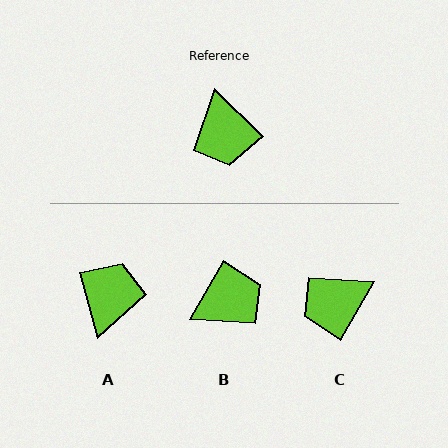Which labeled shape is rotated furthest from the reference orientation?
A, about 150 degrees away.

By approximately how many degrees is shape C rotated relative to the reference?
Approximately 74 degrees clockwise.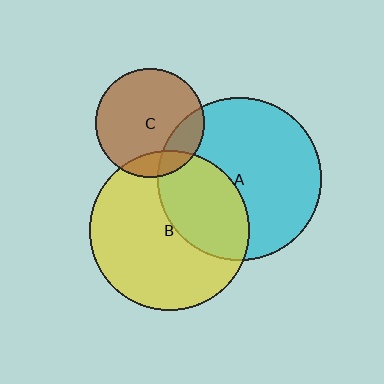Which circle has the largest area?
Circle A (cyan).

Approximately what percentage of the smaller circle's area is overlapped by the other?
Approximately 20%.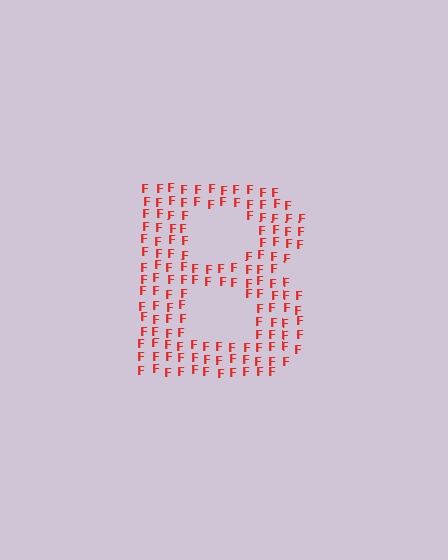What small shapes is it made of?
It is made of small letter F's.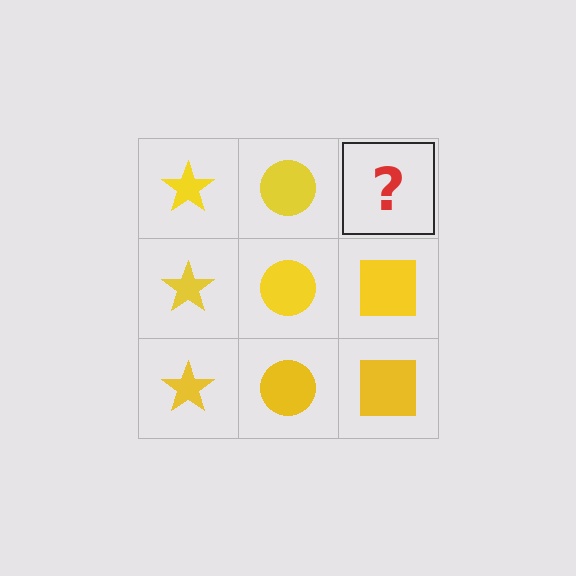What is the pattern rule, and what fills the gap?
The rule is that each column has a consistent shape. The gap should be filled with a yellow square.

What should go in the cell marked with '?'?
The missing cell should contain a yellow square.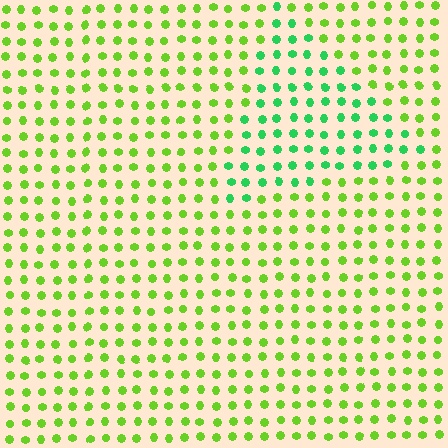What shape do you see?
I see a triangle.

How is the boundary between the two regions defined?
The boundary is defined purely by a slight shift in hue (about 41 degrees). Spacing, size, and orientation are identical on both sides.